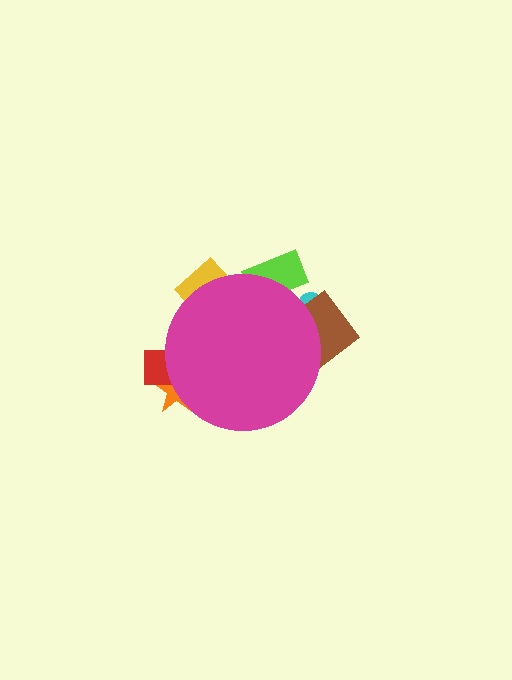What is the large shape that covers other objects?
A magenta circle.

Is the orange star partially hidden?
Yes, the orange star is partially hidden behind the magenta circle.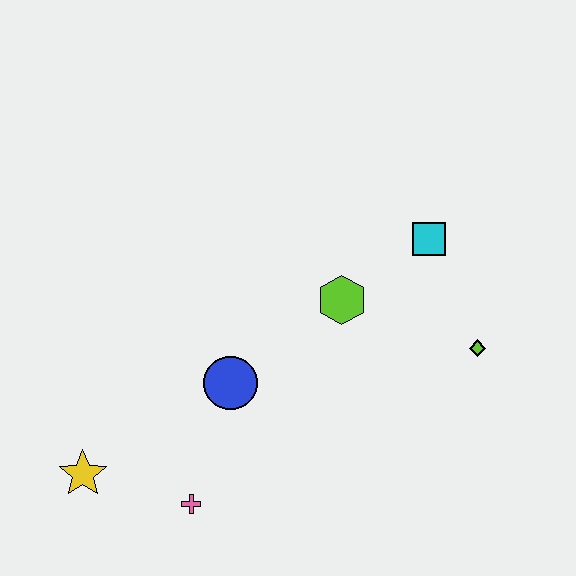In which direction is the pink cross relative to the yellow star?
The pink cross is to the right of the yellow star.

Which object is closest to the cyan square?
The lime hexagon is closest to the cyan square.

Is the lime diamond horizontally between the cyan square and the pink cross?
No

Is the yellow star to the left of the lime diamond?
Yes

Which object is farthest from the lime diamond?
The yellow star is farthest from the lime diamond.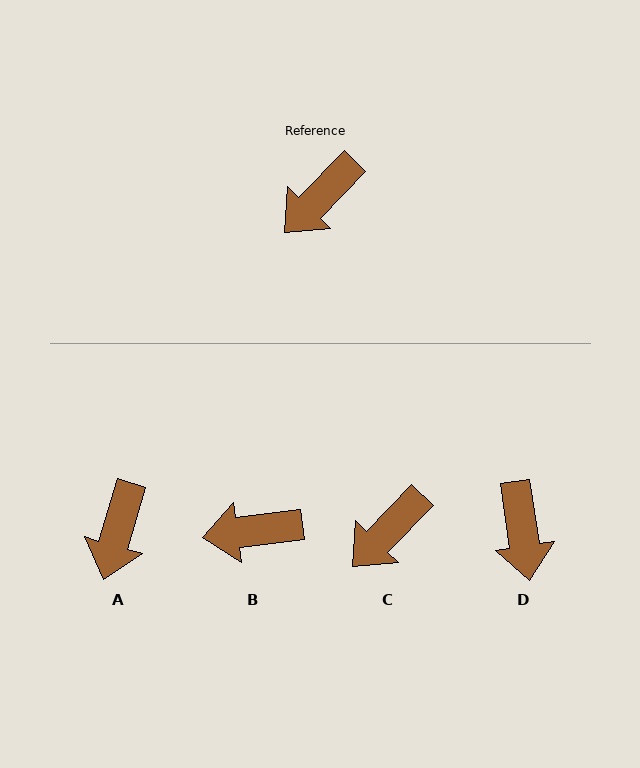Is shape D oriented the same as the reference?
No, it is off by about 53 degrees.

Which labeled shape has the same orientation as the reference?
C.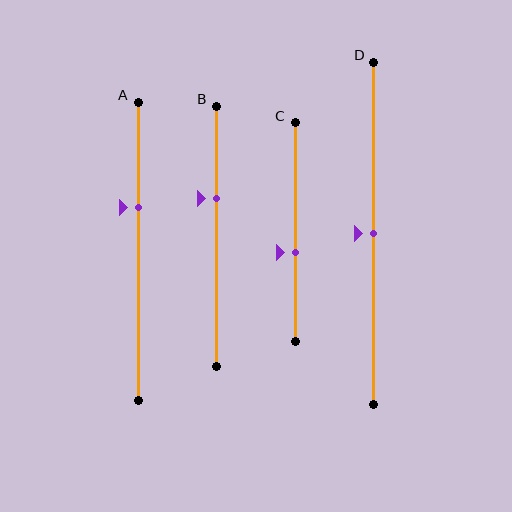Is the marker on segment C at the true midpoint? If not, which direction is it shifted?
No, the marker on segment C is shifted downward by about 9% of the segment length.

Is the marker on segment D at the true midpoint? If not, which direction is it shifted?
Yes, the marker on segment D is at the true midpoint.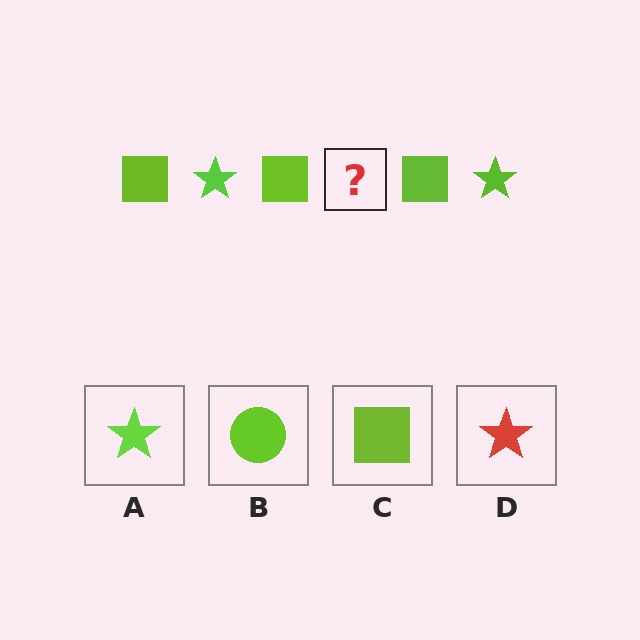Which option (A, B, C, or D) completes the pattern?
A.